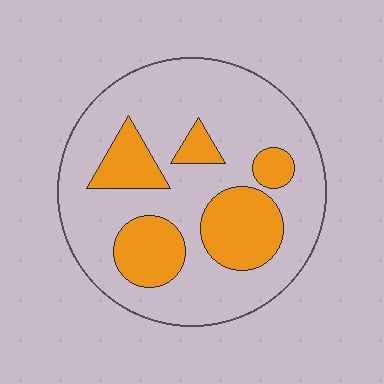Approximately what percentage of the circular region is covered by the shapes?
Approximately 25%.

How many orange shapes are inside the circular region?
5.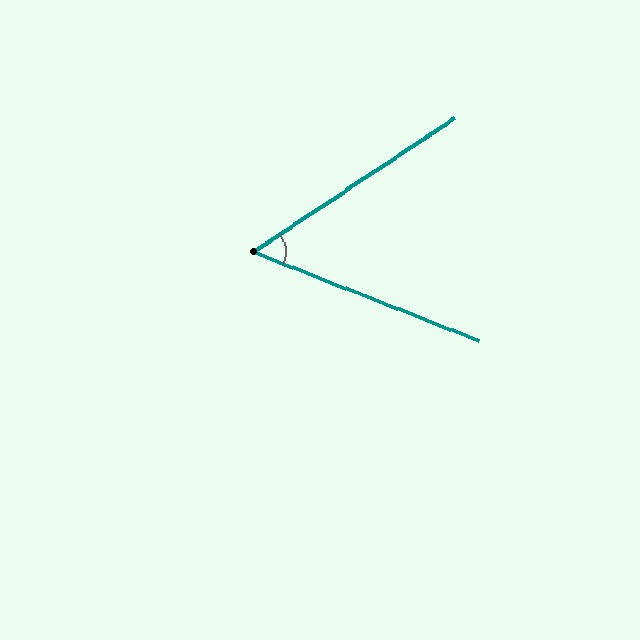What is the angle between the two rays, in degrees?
Approximately 55 degrees.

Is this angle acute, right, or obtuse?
It is acute.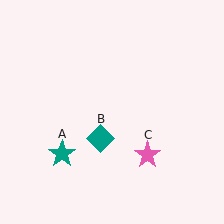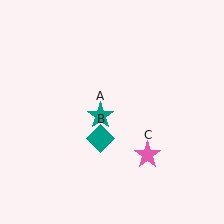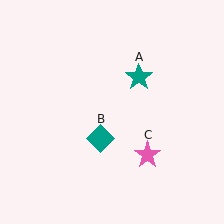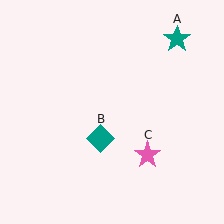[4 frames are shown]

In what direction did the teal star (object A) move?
The teal star (object A) moved up and to the right.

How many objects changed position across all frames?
1 object changed position: teal star (object A).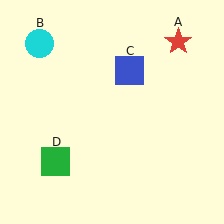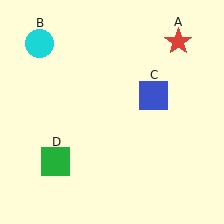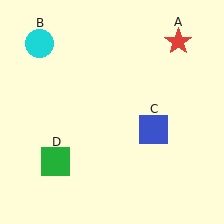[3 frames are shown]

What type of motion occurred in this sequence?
The blue square (object C) rotated clockwise around the center of the scene.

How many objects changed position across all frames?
1 object changed position: blue square (object C).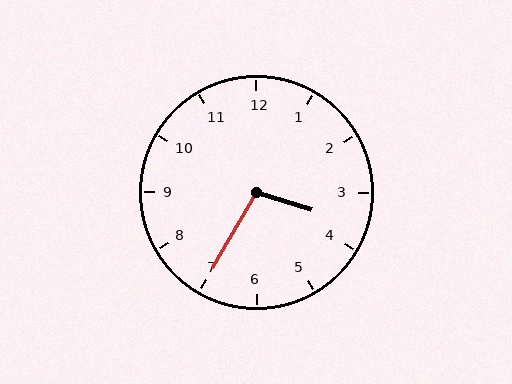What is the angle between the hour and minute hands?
Approximately 102 degrees.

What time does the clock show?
3:35.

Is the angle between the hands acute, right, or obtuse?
It is obtuse.